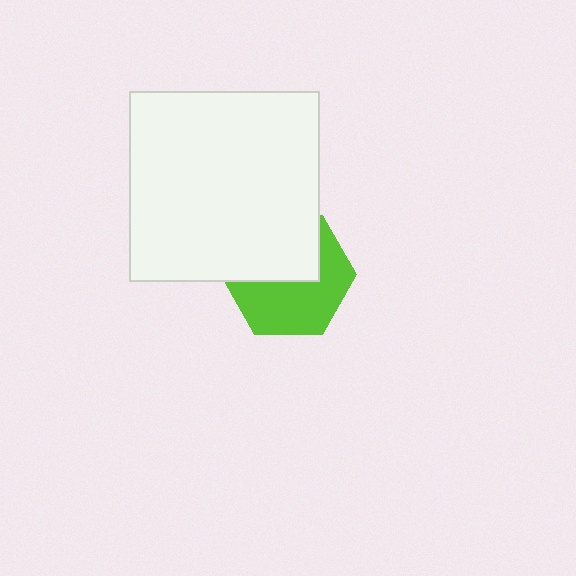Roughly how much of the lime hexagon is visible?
About half of it is visible (roughly 55%).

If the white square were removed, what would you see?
You would see the complete lime hexagon.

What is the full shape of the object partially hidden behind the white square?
The partially hidden object is a lime hexagon.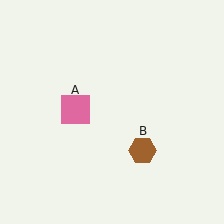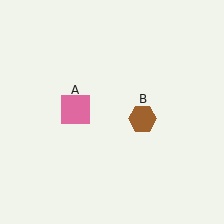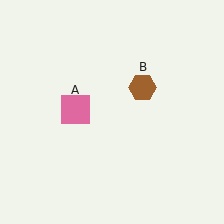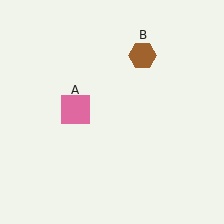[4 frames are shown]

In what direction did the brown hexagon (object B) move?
The brown hexagon (object B) moved up.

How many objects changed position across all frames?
1 object changed position: brown hexagon (object B).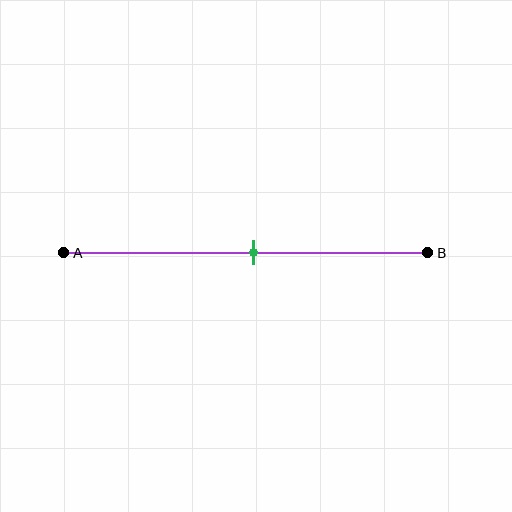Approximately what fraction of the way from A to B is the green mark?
The green mark is approximately 50% of the way from A to B.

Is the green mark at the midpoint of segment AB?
Yes, the mark is approximately at the midpoint.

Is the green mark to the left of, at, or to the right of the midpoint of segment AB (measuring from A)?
The green mark is approximately at the midpoint of segment AB.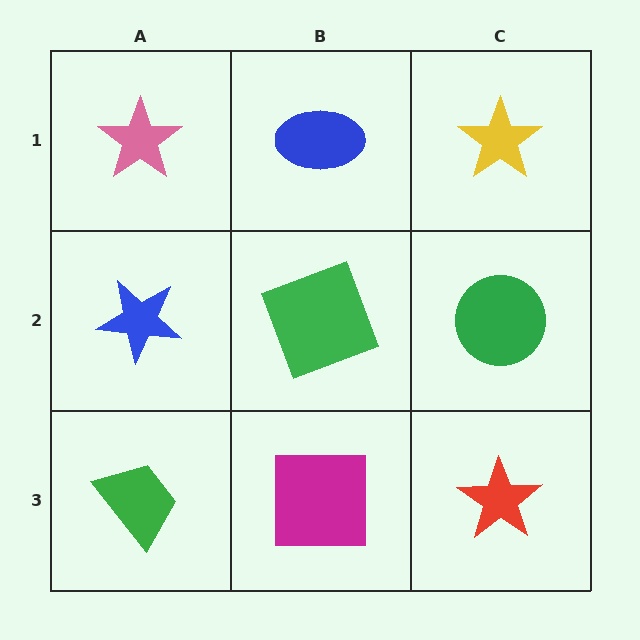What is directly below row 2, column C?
A red star.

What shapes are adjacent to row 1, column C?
A green circle (row 2, column C), a blue ellipse (row 1, column B).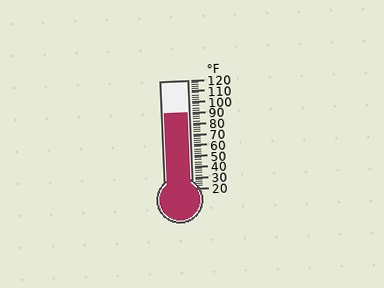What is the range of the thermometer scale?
The thermometer scale ranges from 20°F to 120°F.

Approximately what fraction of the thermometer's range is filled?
The thermometer is filled to approximately 70% of its range.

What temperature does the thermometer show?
The thermometer shows approximately 90°F.